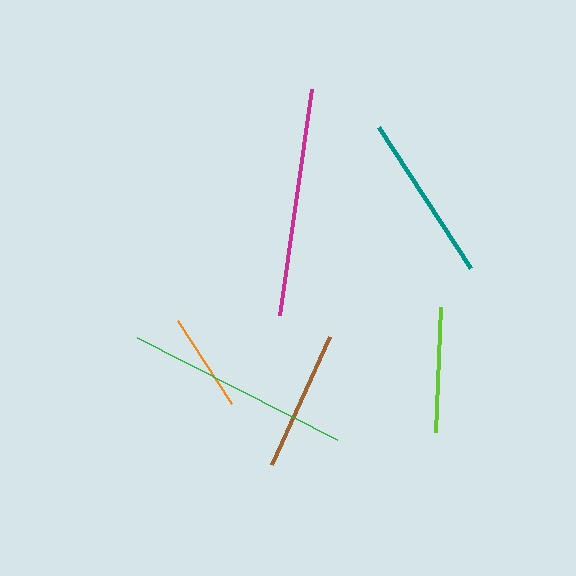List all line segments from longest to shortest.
From longest to shortest: magenta, green, teal, brown, lime, orange.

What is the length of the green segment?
The green segment is approximately 224 pixels long.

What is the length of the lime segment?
The lime segment is approximately 126 pixels long.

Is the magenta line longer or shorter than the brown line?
The magenta line is longer than the brown line.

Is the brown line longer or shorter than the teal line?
The teal line is longer than the brown line.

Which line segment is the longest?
The magenta line is the longest at approximately 229 pixels.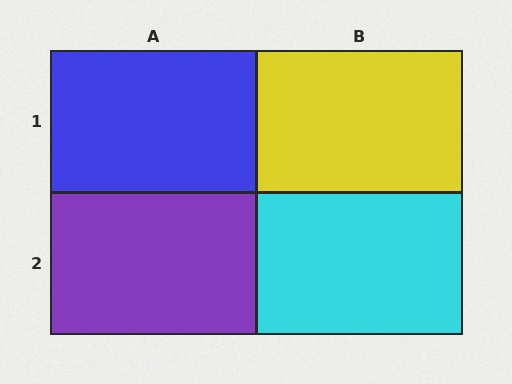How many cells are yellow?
1 cell is yellow.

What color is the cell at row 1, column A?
Blue.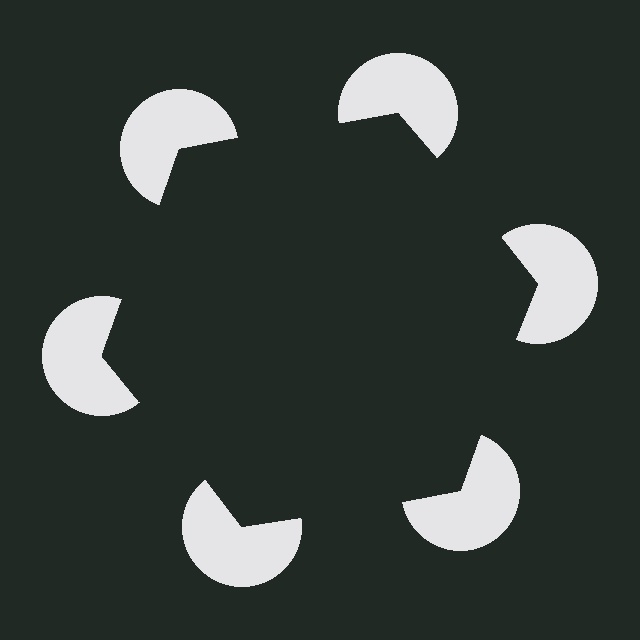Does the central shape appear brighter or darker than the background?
It typically appears slightly darker than the background, even though no actual brightness change is drawn.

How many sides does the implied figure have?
6 sides.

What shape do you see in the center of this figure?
An illusory hexagon — its edges are inferred from the aligned wedge cuts in the pac-man discs, not physically drawn.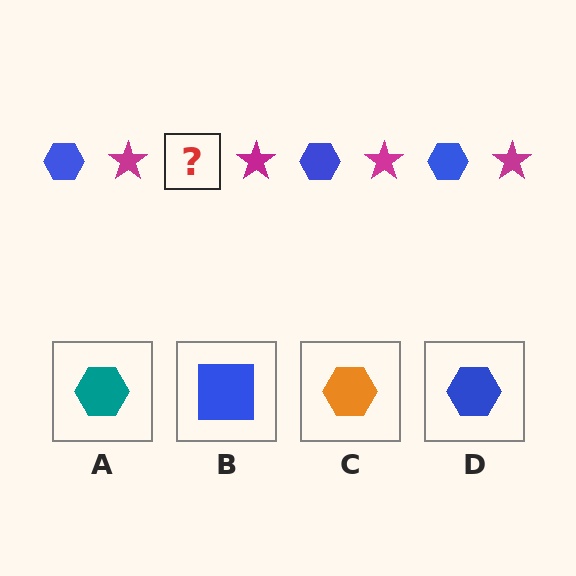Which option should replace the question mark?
Option D.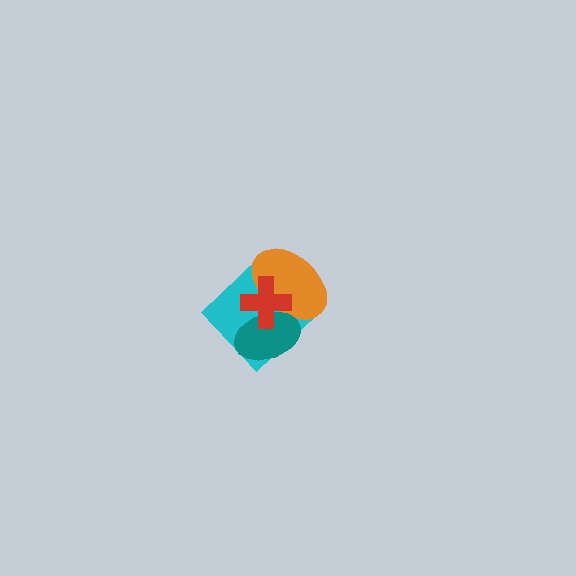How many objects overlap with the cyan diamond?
3 objects overlap with the cyan diamond.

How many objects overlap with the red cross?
3 objects overlap with the red cross.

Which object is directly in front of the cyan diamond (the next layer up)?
The orange ellipse is directly in front of the cyan diamond.